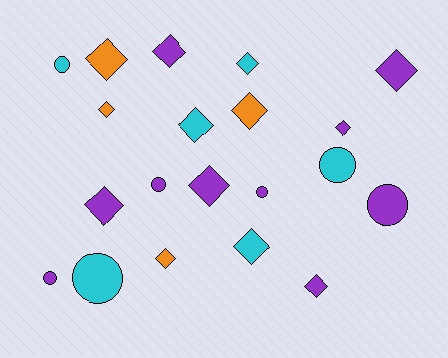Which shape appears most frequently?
Diamond, with 13 objects.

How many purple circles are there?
There are 4 purple circles.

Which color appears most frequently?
Purple, with 10 objects.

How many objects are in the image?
There are 20 objects.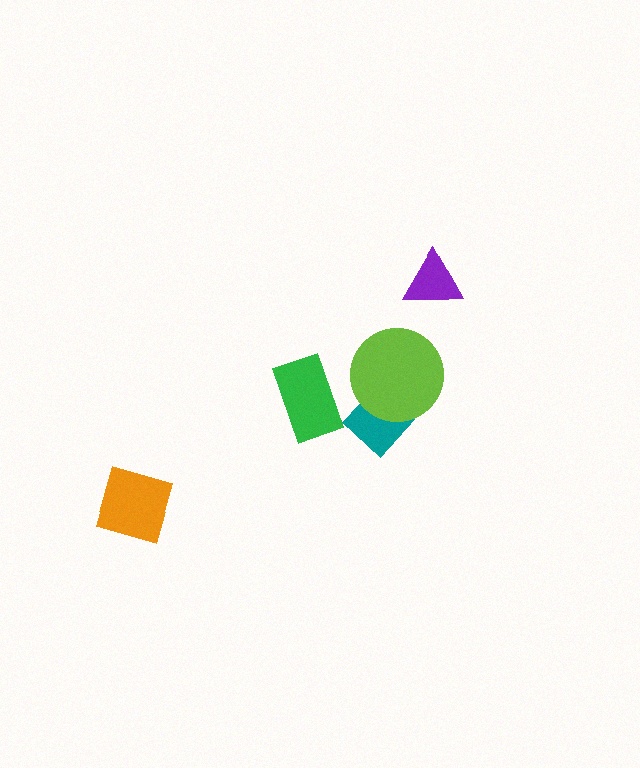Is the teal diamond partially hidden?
Yes, it is partially covered by another shape.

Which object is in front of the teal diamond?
The lime circle is in front of the teal diamond.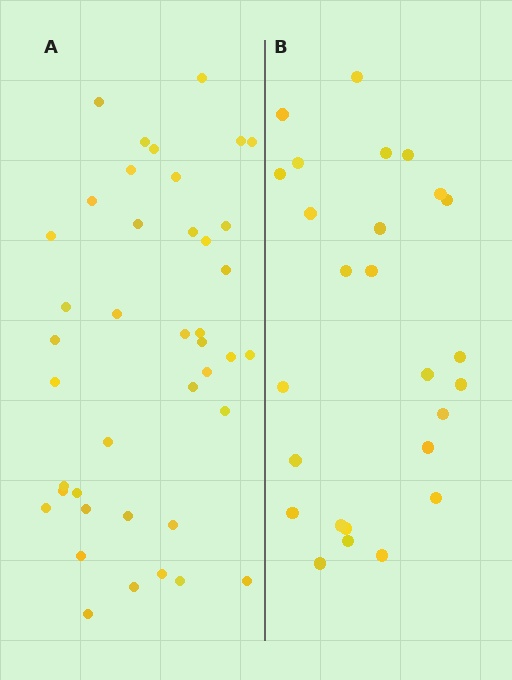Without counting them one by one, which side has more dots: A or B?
Region A (the left region) has more dots.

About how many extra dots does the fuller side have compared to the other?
Region A has approximately 15 more dots than region B.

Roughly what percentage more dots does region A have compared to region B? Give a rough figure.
About 60% more.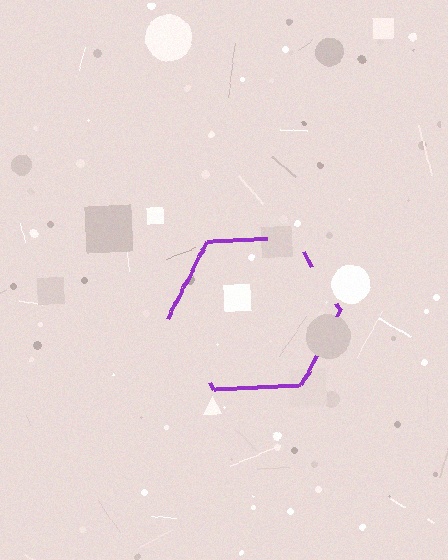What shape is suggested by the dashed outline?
The dashed outline suggests a hexagon.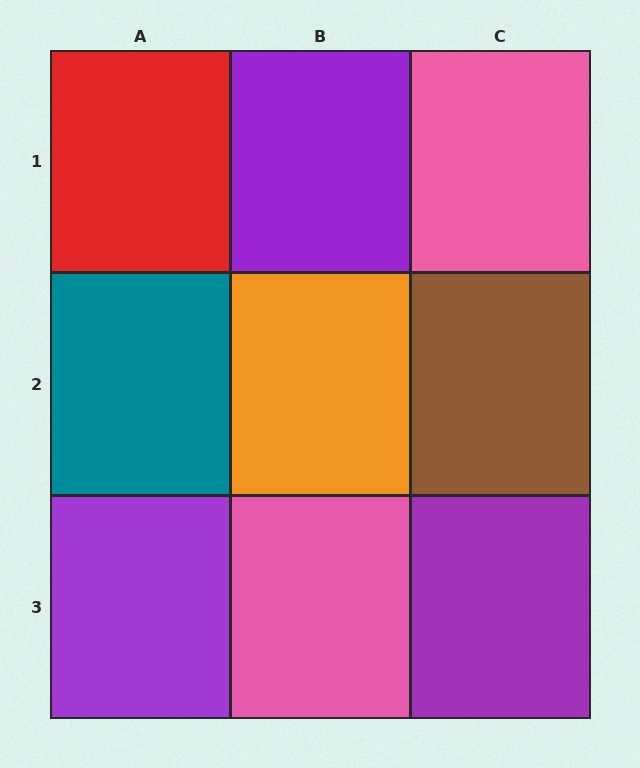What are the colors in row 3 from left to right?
Purple, pink, purple.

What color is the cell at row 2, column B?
Orange.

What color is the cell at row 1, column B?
Purple.